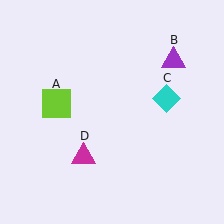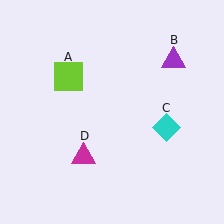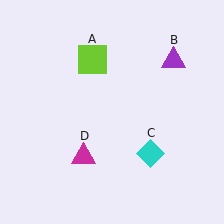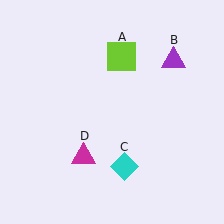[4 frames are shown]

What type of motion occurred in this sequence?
The lime square (object A), cyan diamond (object C) rotated clockwise around the center of the scene.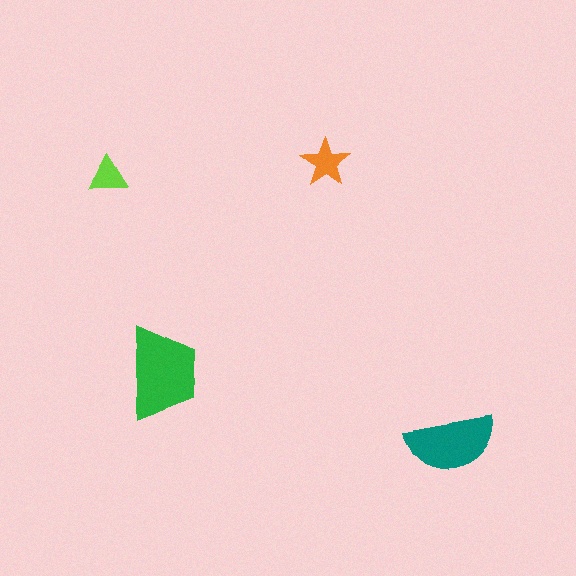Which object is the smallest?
The lime triangle.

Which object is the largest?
The green trapezoid.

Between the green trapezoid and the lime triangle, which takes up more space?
The green trapezoid.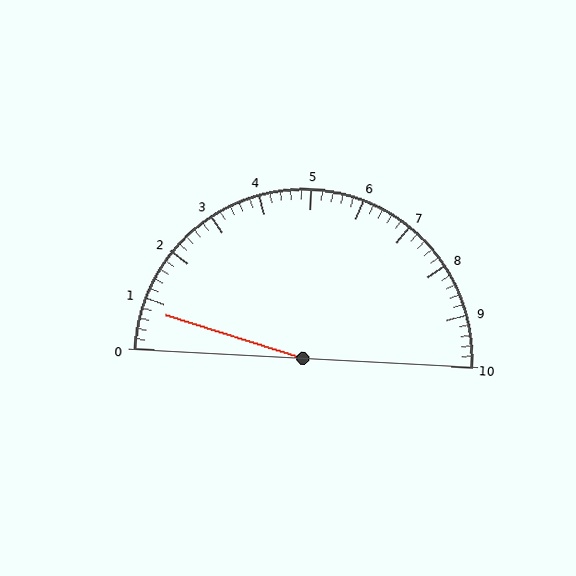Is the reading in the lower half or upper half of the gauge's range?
The reading is in the lower half of the range (0 to 10).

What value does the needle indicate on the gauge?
The needle indicates approximately 0.8.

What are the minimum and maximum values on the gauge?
The gauge ranges from 0 to 10.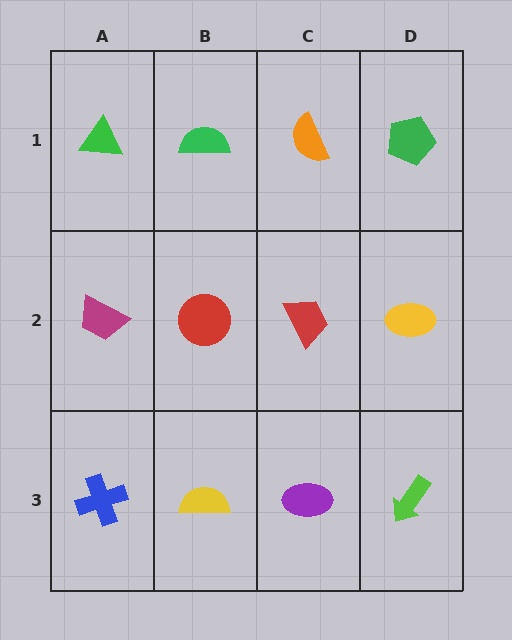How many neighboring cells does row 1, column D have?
2.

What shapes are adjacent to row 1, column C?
A red trapezoid (row 2, column C), a green semicircle (row 1, column B), a green pentagon (row 1, column D).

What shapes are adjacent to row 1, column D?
A yellow ellipse (row 2, column D), an orange semicircle (row 1, column C).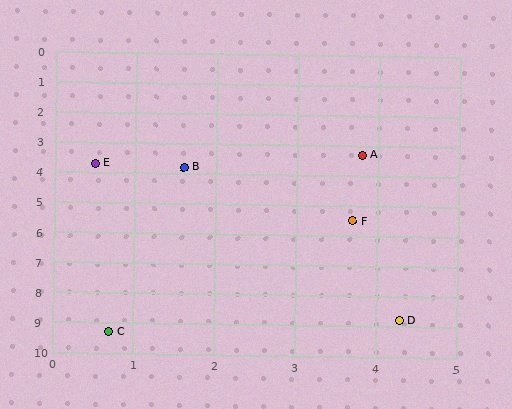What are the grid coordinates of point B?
Point B is at approximately (1.6, 3.8).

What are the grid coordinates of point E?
Point E is at approximately (0.5, 3.7).